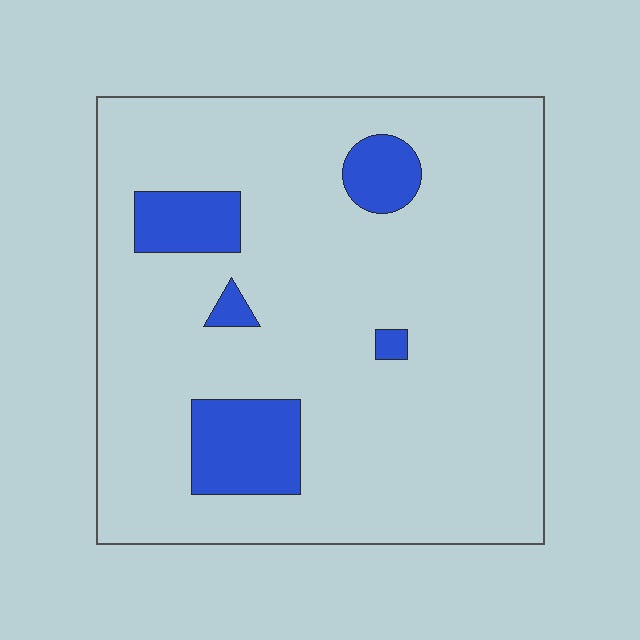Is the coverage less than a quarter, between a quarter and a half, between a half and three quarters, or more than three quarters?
Less than a quarter.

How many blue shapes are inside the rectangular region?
5.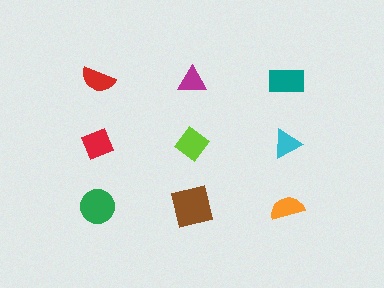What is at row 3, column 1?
A green circle.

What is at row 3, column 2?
A brown square.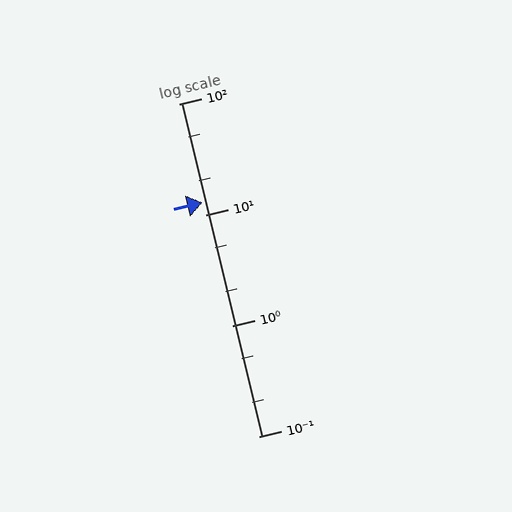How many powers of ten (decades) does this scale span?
The scale spans 3 decades, from 0.1 to 100.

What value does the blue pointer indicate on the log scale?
The pointer indicates approximately 13.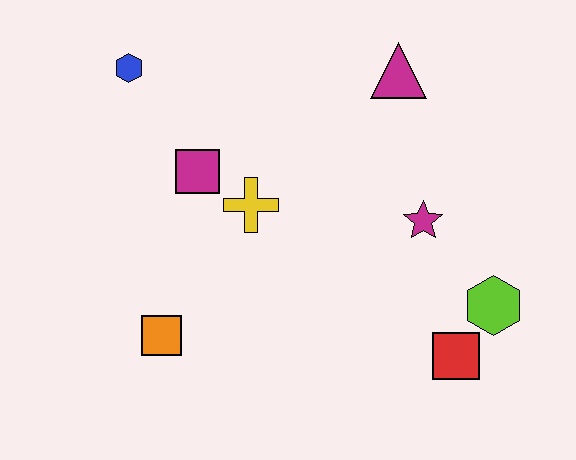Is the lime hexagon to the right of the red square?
Yes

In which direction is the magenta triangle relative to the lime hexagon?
The magenta triangle is above the lime hexagon.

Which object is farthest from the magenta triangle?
The orange square is farthest from the magenta triangle.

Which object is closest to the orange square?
The yellow cross is closest to the orange square.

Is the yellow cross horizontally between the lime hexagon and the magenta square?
Yes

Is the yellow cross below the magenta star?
No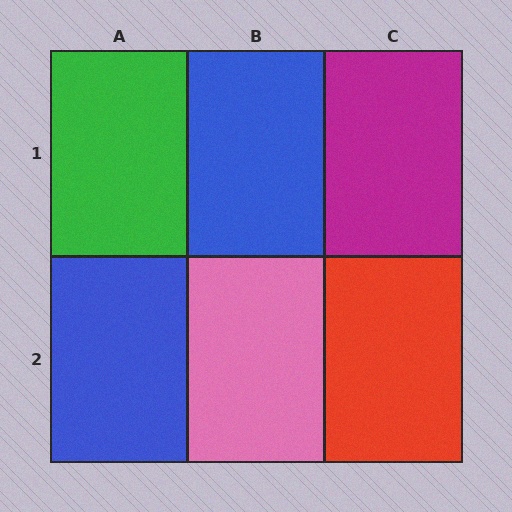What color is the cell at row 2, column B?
Pink.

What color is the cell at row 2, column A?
Blue.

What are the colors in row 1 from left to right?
Green, blue, magenta.